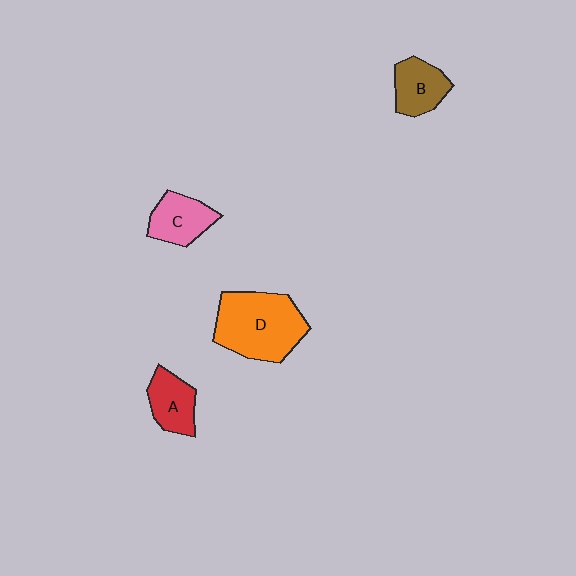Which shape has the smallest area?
Shape A (red).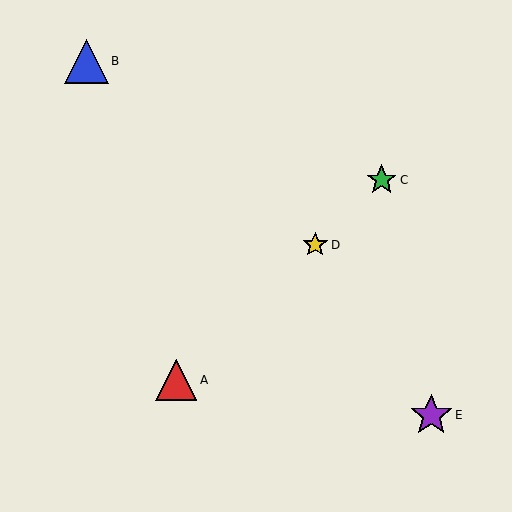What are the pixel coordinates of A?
Object A is at (176, 380).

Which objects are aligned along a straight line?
Objects A, C, D are aligned along a straight line.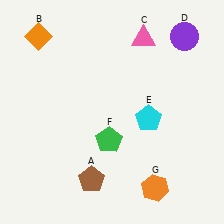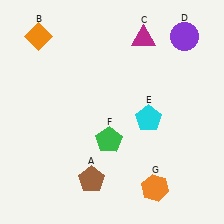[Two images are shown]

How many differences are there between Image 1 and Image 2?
There is 1 difference between the two images.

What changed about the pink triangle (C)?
In Image 1, C is pink. In Image 2, it changed to magenta.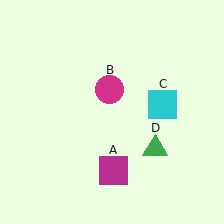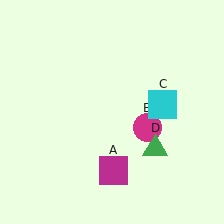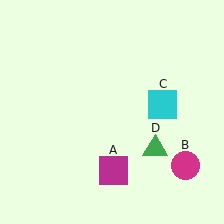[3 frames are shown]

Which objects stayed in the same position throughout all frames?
Magenta square (object A) and cyan square (object C) and green triangle (object D) remained stationary.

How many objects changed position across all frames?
1 object changed position: magenta circle (object B).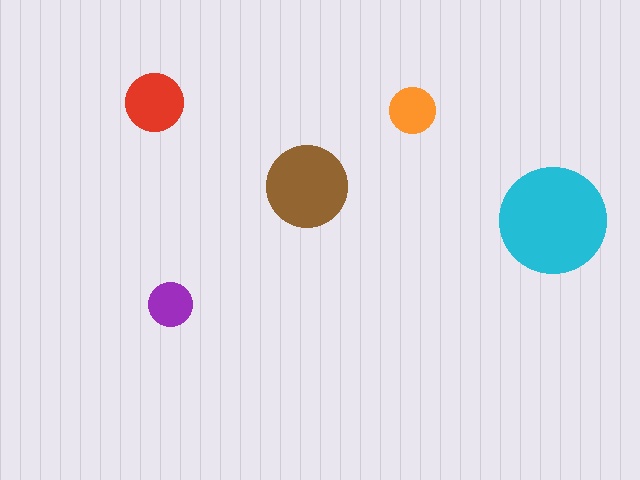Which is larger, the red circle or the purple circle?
The red one.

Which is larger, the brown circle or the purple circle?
The brown one.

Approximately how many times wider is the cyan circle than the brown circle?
About 1.5 times wider.